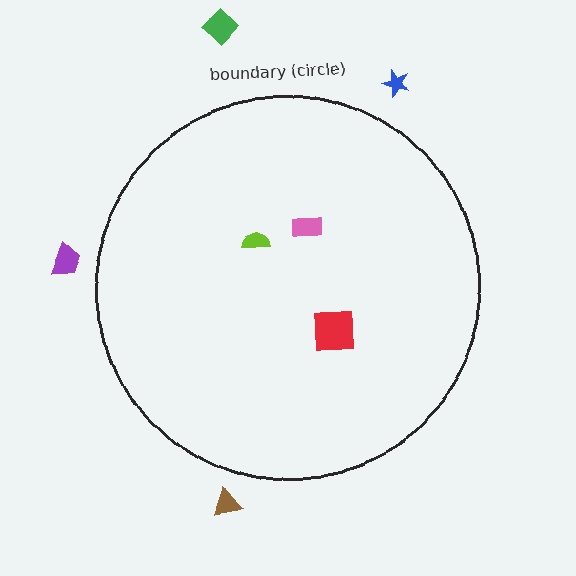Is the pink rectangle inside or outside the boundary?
Inside.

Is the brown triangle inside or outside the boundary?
Outside.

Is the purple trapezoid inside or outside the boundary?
Outside.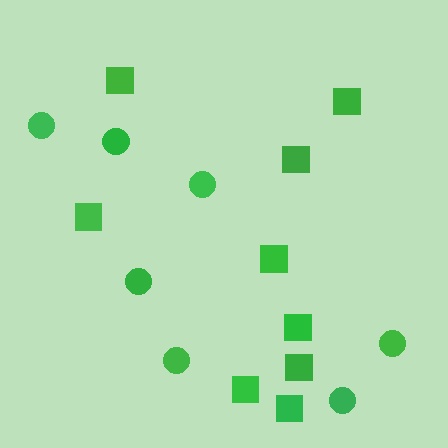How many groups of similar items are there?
There are 2 groups: one group of squares (9) and one group of circles (7).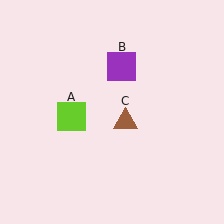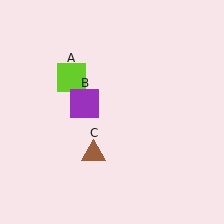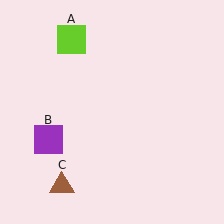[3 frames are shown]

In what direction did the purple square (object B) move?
The purple square (object B) moved down and to the left.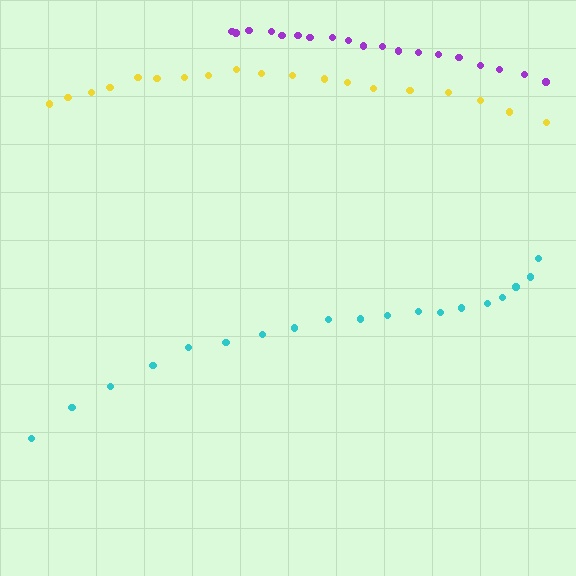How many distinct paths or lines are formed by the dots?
There are 3 distinct paths.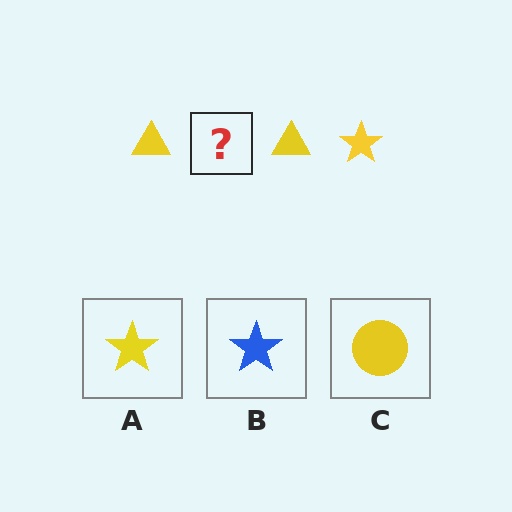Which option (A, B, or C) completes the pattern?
A.